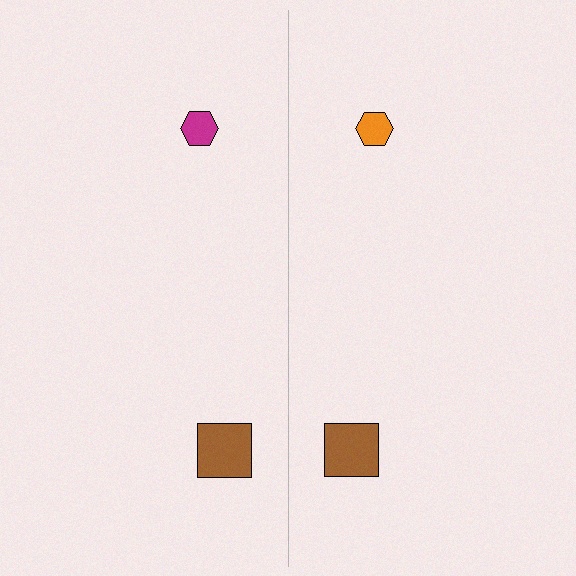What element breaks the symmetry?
The orange hexagon on the right side breaks the symmetry — its mirror counterpart is magenta.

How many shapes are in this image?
There are 4 shapes in this image.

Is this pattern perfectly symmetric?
No, the pattern is not perfectly symmetric. The orange hexagon on the right side breaks the symmetry — its mirror counterpart is magenta.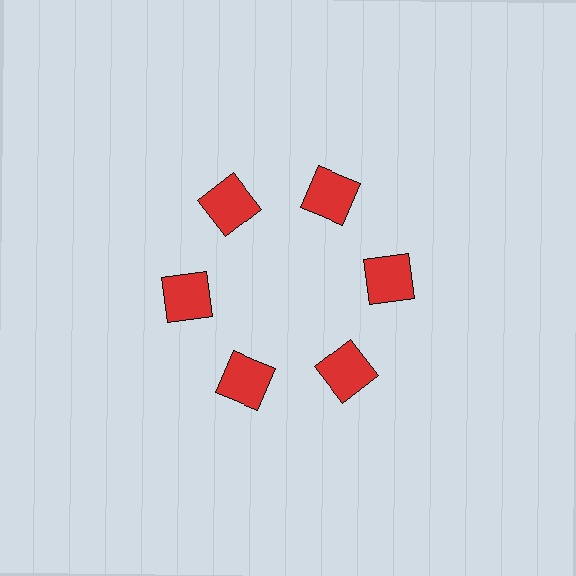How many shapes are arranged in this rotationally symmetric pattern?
There are 6 shapes, arranged in 6 groups of 1.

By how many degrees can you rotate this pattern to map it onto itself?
The pattern maps onto itself every 60 degrees of rotation.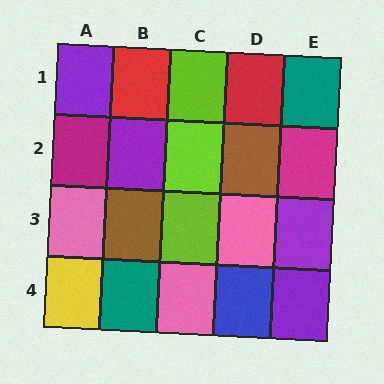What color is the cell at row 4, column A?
Yellow.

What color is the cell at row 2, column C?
Lime.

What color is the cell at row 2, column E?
Magenta.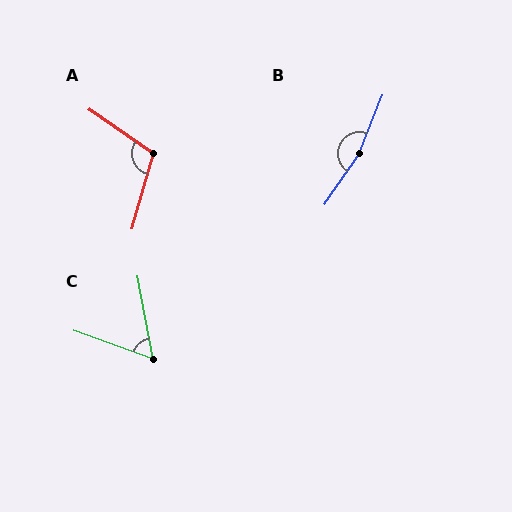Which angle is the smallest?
C, at approximately 60 degrees.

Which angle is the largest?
B, at approximately 168 degrees.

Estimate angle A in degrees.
Approximately 109 degrees.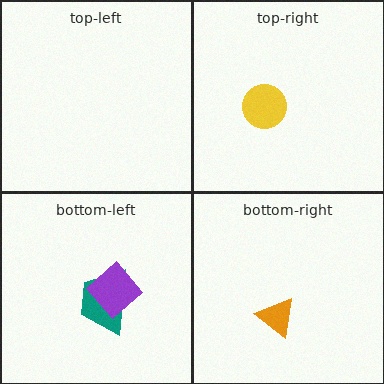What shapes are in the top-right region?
The yellow circle.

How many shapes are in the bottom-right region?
1.